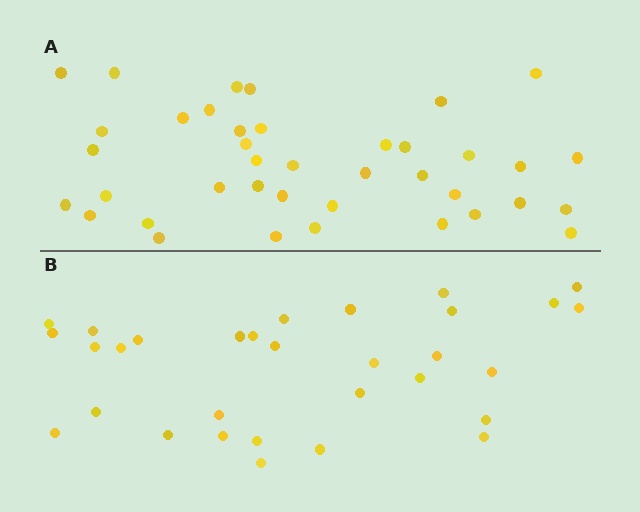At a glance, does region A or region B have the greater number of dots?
Region A (the top region) has more dots.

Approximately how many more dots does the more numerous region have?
Region A has roughly 8 or so more dots than region B.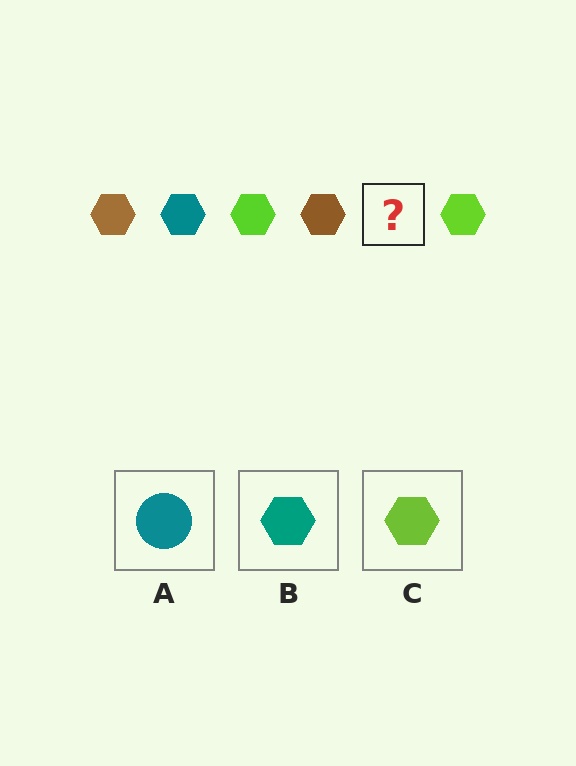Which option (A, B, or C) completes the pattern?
B.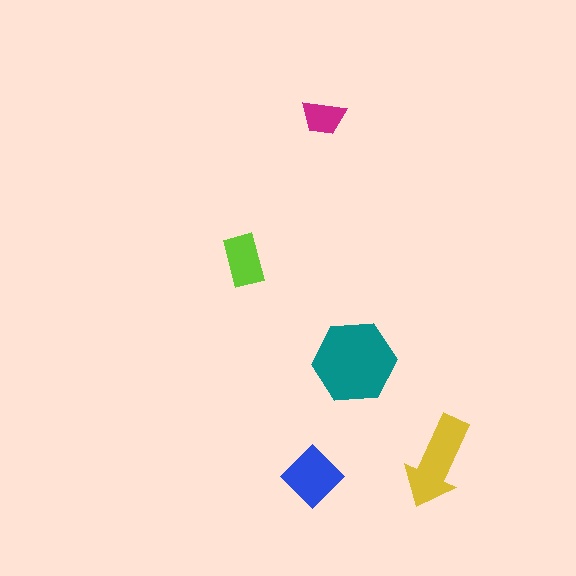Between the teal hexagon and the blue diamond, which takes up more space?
The teal hexagon.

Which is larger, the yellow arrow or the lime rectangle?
The yellow arrow.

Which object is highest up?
The magenta trapezoid is topmost.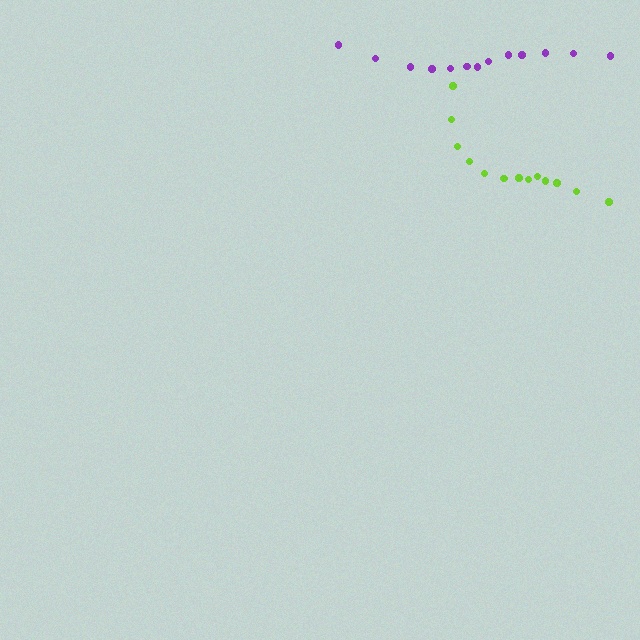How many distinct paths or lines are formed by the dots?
There are 2 distinct paths.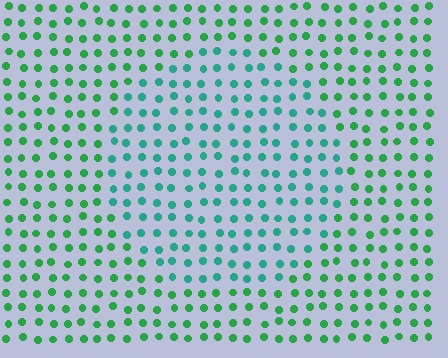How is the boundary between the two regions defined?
The boundary is defined purely by a slight shift in hue (about 33 degrees). Spacing, size, and orientation are identical on both sides.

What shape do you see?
I see a circle.